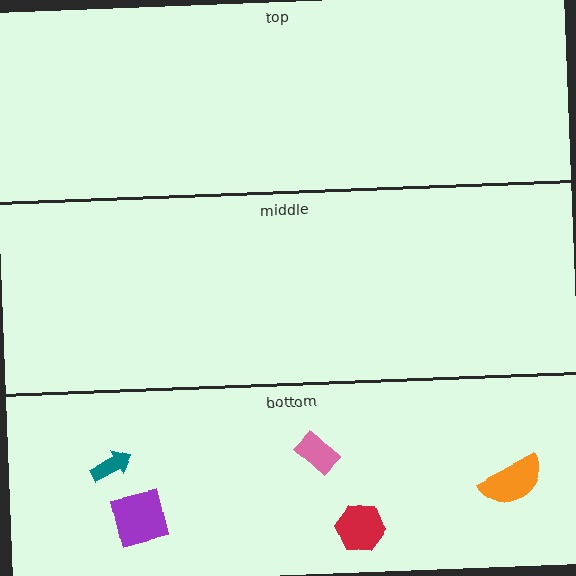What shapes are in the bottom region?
The pink rectangle, the orange semicircle, the teal arrow, the red hexagon, the purple square.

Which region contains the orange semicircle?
The bottom region.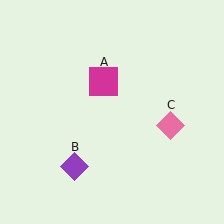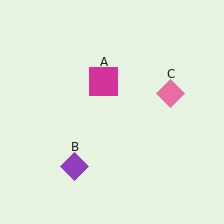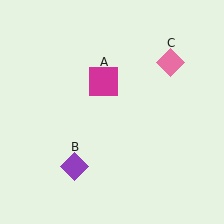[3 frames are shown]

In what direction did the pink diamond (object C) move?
The pink diamond (object C) moved up.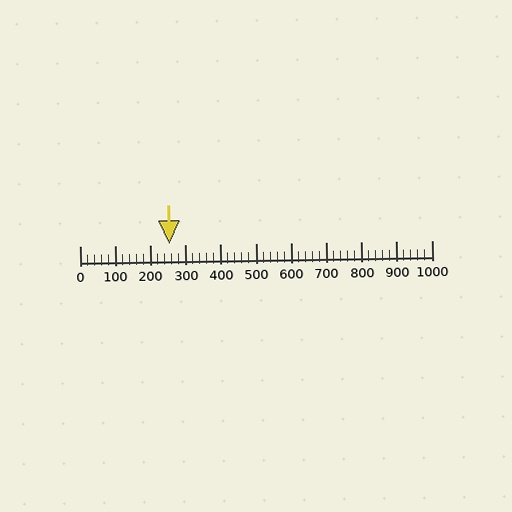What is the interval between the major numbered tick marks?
The major tick marks are spaced 100 units apart.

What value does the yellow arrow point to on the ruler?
The yellow arrow points to approximately 256.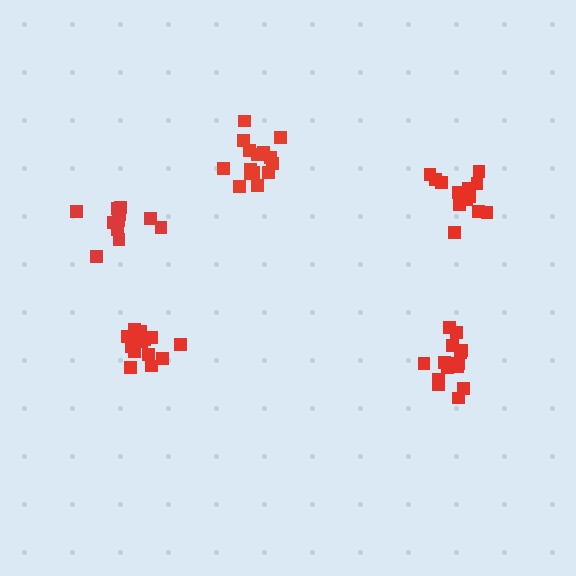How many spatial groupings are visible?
There are 5 spatial groupings.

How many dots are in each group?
Group 1: 16 dots, Group 2: 13 dots, Group 3: 15 dots, Group 4: 16 dots, Group 5: 11 dots (71 total).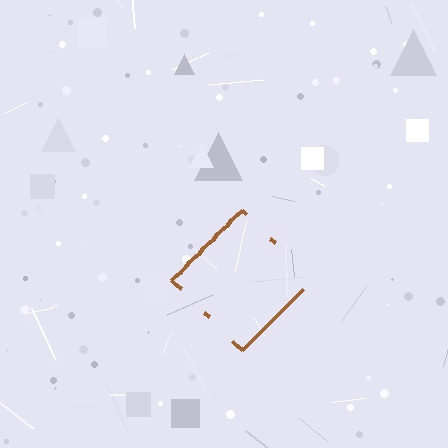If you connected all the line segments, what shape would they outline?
They would outline a diamond.